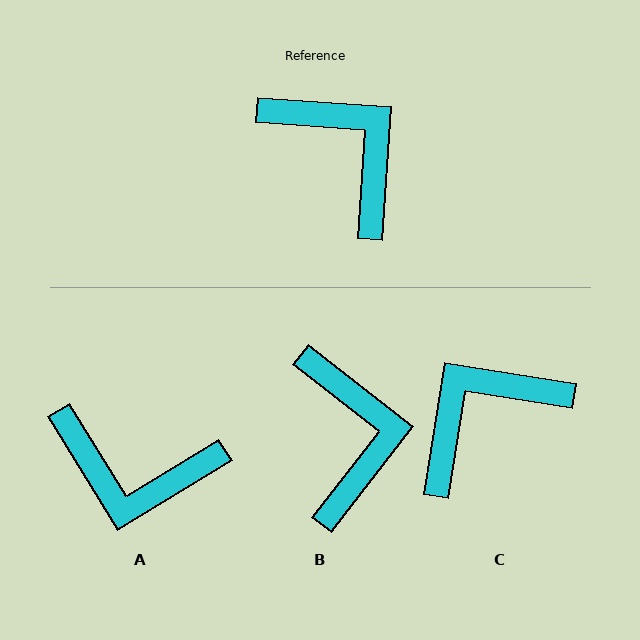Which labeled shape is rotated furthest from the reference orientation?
A, about 145 degrees away.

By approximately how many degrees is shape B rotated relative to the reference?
Approximately 34 degrees clockwise.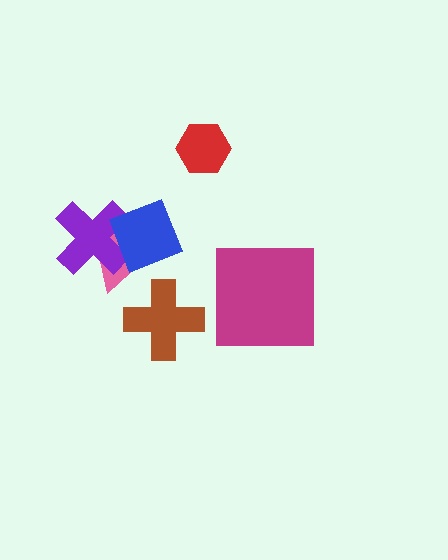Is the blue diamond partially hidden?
No, no other shape covers it.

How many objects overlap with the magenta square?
0 objects overlap with the magenta square.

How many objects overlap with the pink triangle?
2 objects overlap with the pink triangle.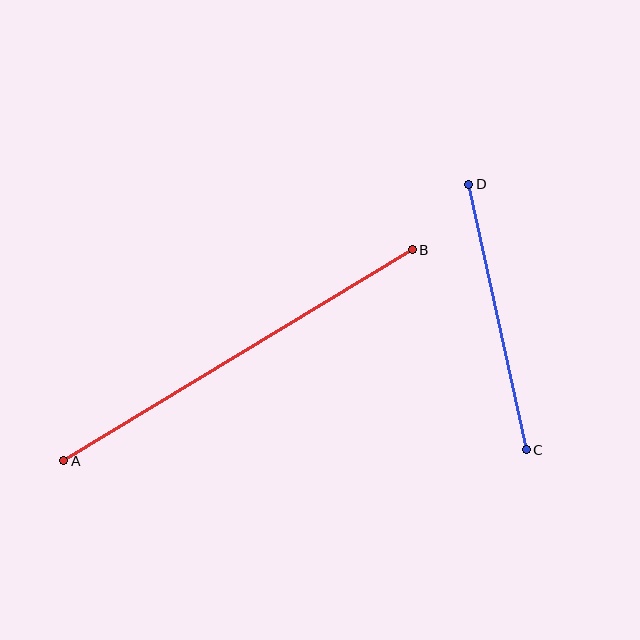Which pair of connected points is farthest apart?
Points A and B are farthest apart.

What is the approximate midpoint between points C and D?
The midpoint is at approximately (498, 317) pixels.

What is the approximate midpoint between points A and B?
The midpoint is at approximately (238, 355) pixels.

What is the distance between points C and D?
The distance is approximately 272 pixels.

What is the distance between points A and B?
The distance is approximately 408 pixels.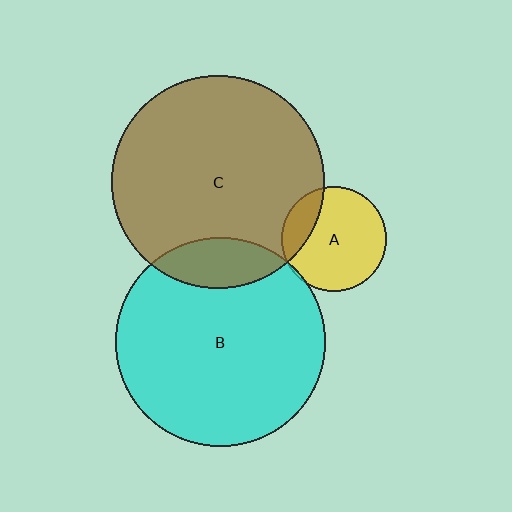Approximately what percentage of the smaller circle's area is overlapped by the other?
Approximately 15%.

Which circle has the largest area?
Circle C (brown).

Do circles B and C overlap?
Yes.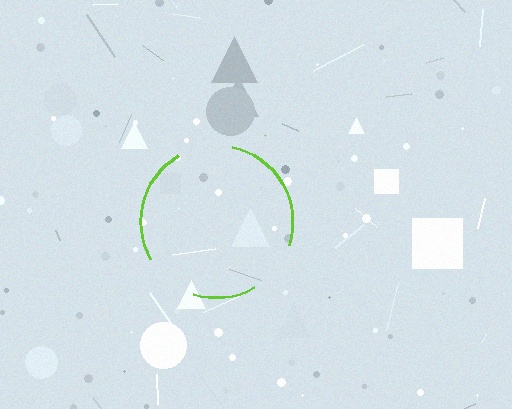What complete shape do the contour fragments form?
The contour fragments form a circle.